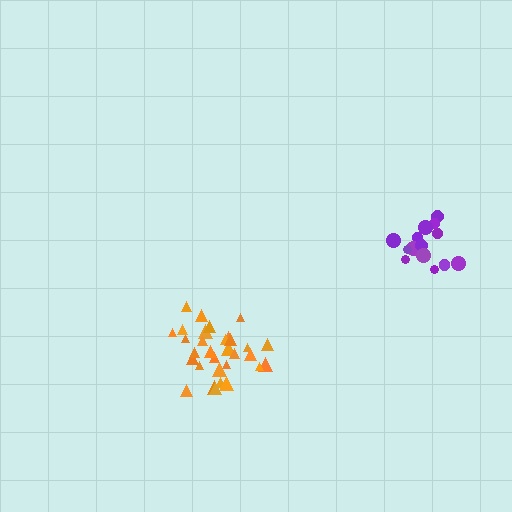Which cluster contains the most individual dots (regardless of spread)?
Orange (31).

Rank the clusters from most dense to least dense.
orange, purple.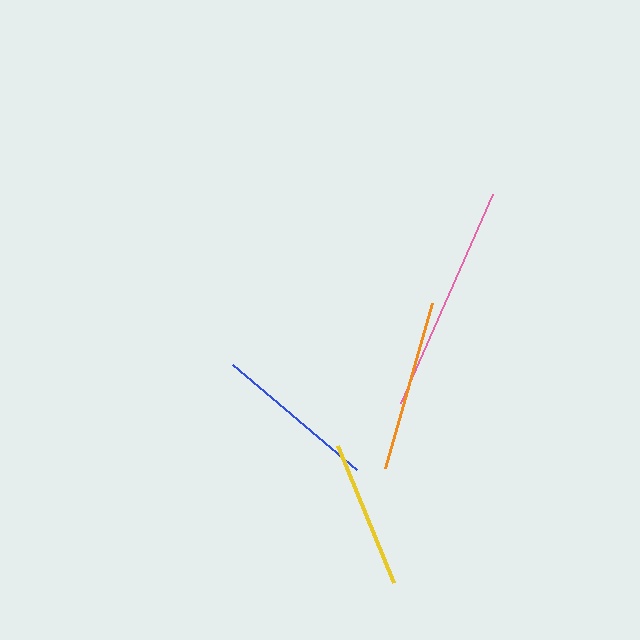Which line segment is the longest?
The pink line is the longest at approximately 229 pixels.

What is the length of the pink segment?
The pink segment is approximately 229 pixels long.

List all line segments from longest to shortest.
From longest to shortest: pink, orange, blue, yellow.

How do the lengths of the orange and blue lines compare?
The orange and blue lines are approximately the same length.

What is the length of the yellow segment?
The yellow segment is approximately 148 pixels long.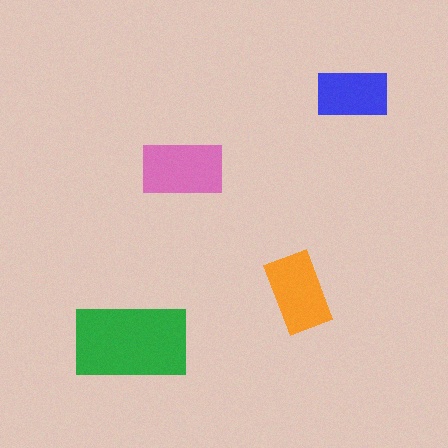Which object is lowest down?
The green rectangle is bottommost.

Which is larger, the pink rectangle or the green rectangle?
The green one.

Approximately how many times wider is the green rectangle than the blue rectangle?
About 1.5 times wider.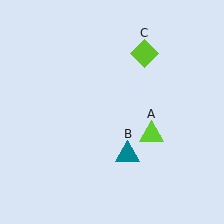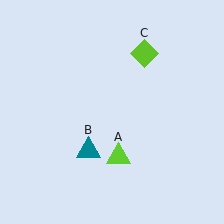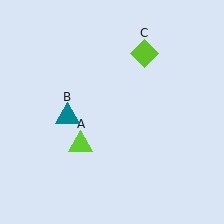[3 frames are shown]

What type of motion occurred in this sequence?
The lime triangle (object A), teal triangle (object B) rotated clockwise around the center of the scene.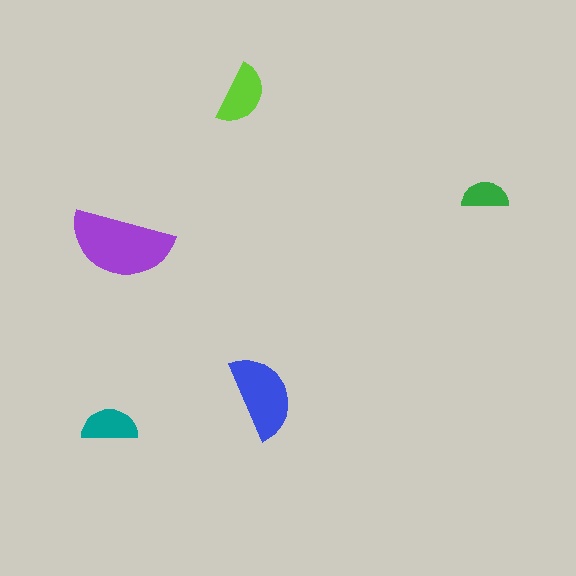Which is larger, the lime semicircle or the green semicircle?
The lime one.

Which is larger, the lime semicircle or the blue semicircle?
The blue one.